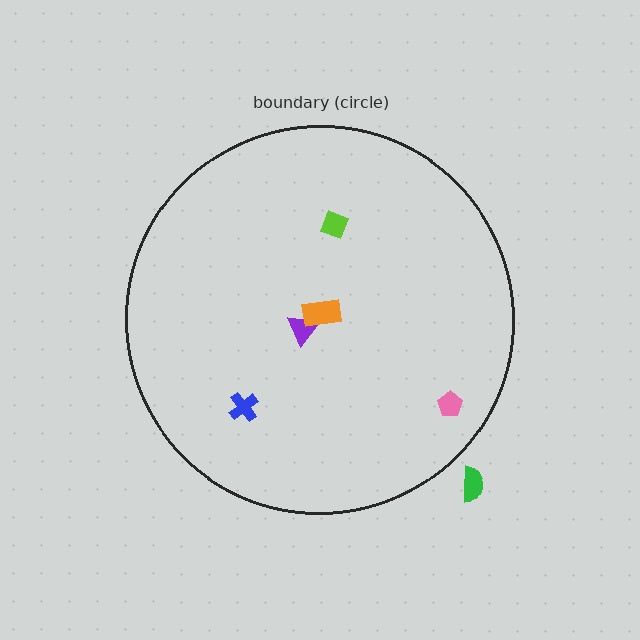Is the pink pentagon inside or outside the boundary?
Inside.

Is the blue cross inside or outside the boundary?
Inside.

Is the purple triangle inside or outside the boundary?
Inside.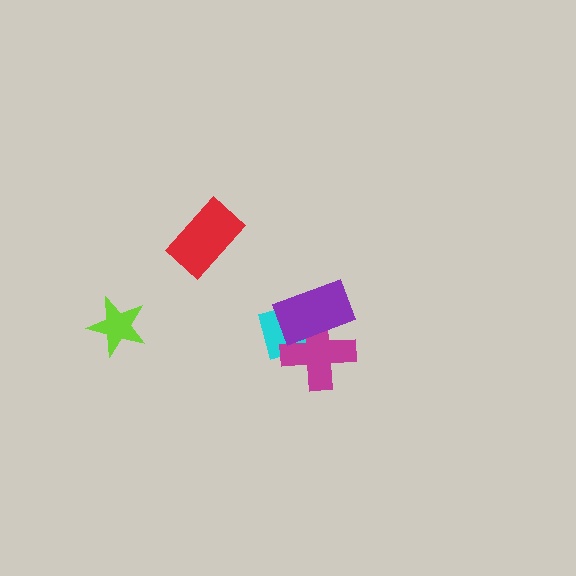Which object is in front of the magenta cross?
The purple rectangle is in front of the magenta cross.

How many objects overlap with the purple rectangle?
2 objects overlap with the purple rectangle.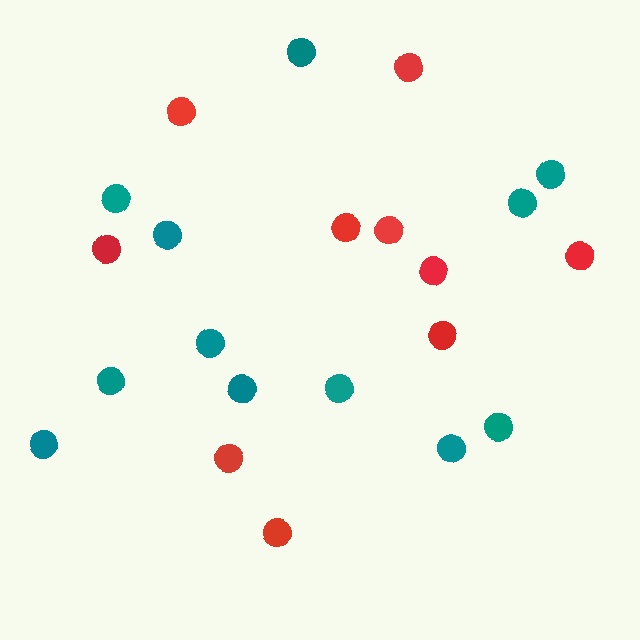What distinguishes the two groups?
There are 2 groups: one group of teal circles (12) and one group of red circles (10).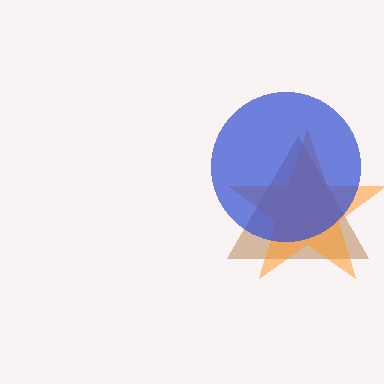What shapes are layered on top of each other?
The layered shapes are: a brown triangle, an orange star, a blue circle.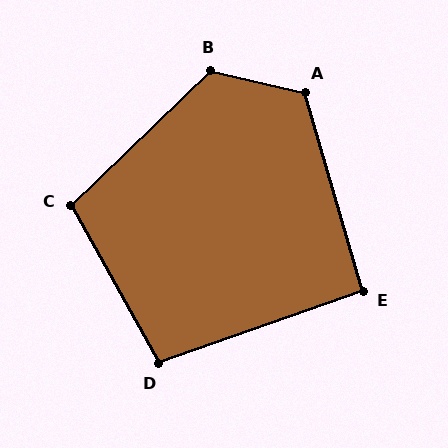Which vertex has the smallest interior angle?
E, at approximately 93 degrees.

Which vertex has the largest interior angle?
B, at approximately 123 degrees.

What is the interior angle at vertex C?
Approximately 105 degrees (obtuse).